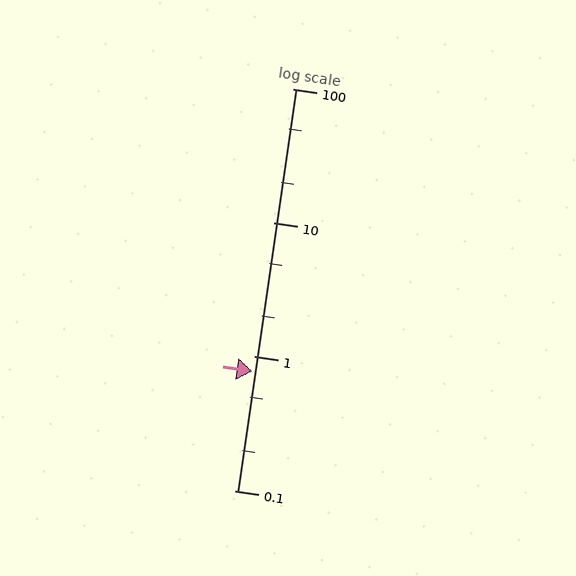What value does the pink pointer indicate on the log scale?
The pointer indicates approximately 0.78.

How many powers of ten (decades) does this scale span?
The scale spans 3 decades, from 0.1 to 100.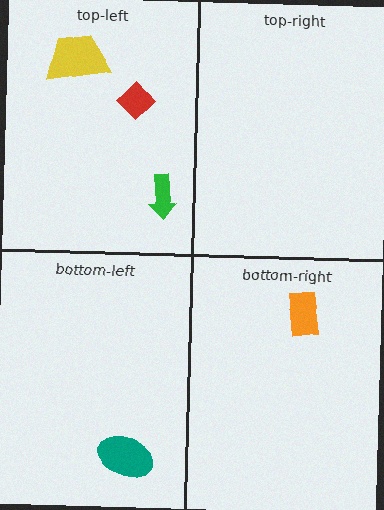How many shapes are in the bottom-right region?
1.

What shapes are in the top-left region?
The green arrow, the yellow trapezoid, the red diamond.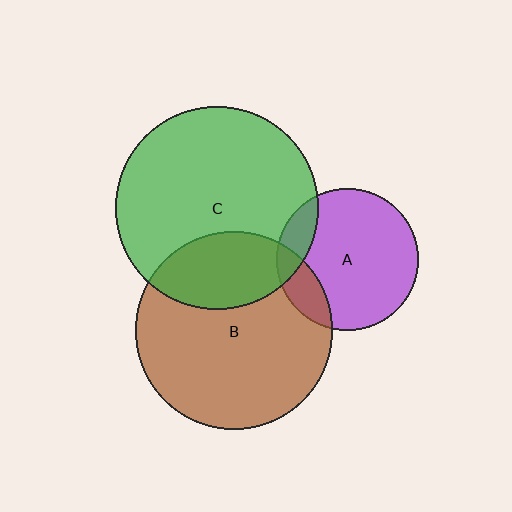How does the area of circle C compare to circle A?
Approximately 2.0 times.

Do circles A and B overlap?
Yes.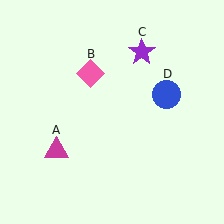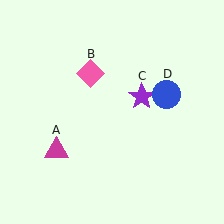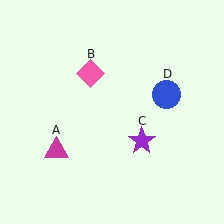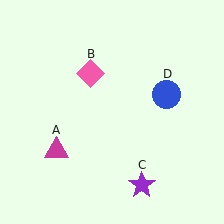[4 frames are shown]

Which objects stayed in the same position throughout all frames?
Magenta triangle (object A) and pink diamond (object B) and blue circle (object D) remained stationary.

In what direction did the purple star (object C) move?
The purple star (object C) moved down.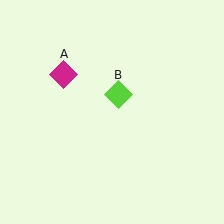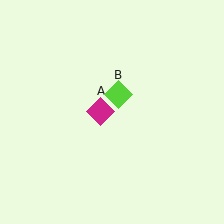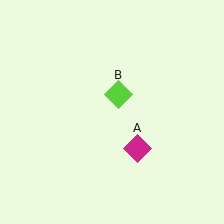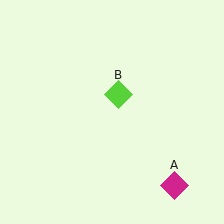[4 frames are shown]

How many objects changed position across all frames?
1 object changed position: magenta diamond (object A).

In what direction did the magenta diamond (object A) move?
The magenta diamond (object A) moved down and to the right.